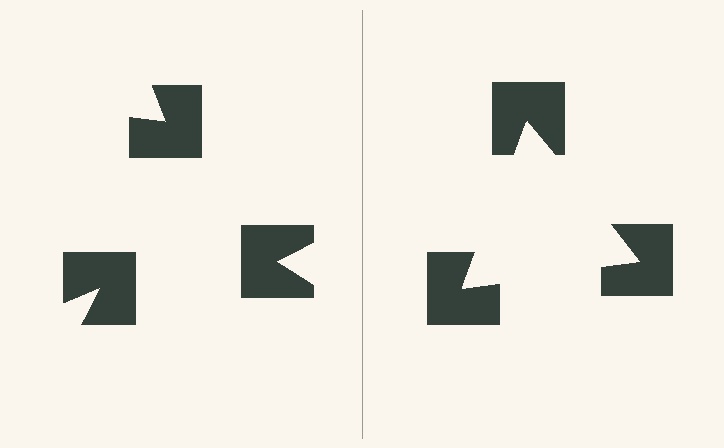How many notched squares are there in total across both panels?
6 — 3 on each side.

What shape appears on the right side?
An illusory triangle.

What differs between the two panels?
The notched squares are positioned identically on both sides; only the wedge orientations differ. On the right they align to a triangle; on the left they are misaligned.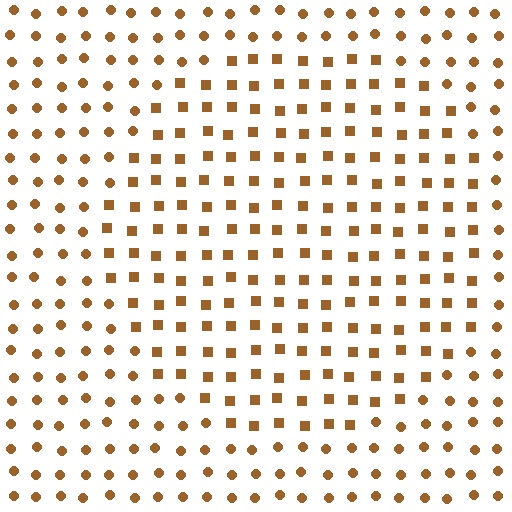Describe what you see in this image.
The image is filled with small brown elements arranged in a uniform grid. A circle-shaped region contains squares, while the surrounding area contains circles. The boundary is defined purely by the change in element shape.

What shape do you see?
I see a circle.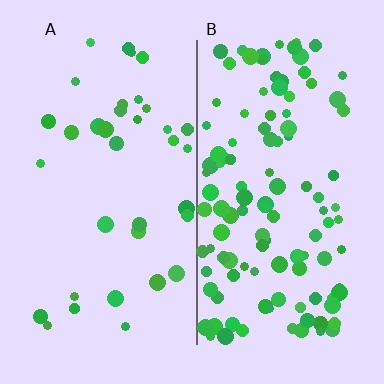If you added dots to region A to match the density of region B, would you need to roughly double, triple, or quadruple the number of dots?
Approximately triple.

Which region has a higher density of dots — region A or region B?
B (the right).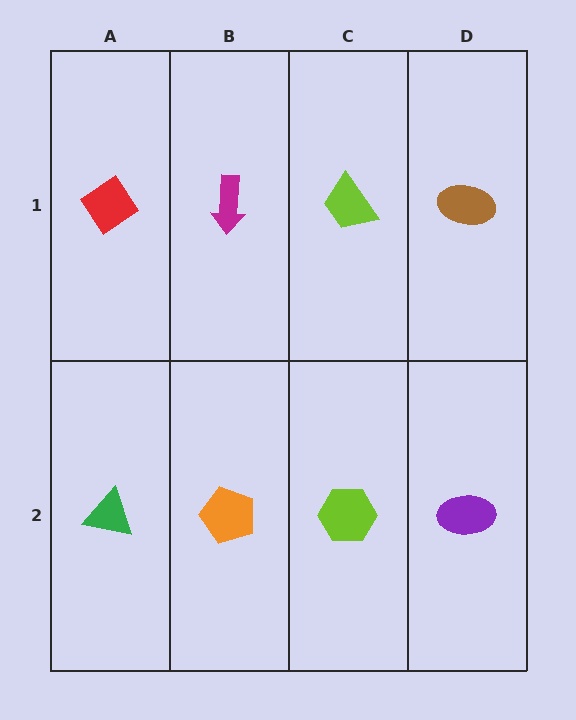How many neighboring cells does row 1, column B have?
3.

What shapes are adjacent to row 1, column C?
A lime hexagon (row 2, column C), a magenta arrow (row 1, column B), a brown ellipse (row 1, column D).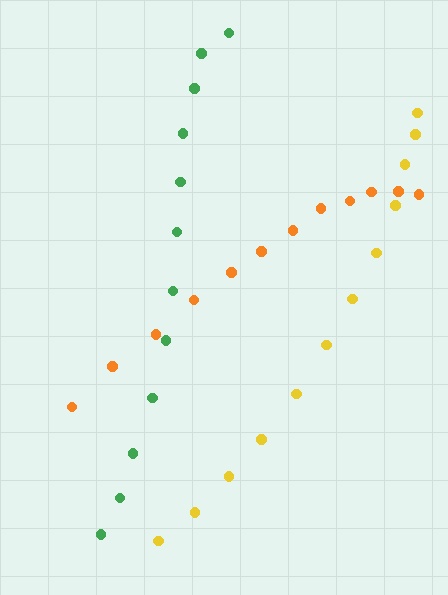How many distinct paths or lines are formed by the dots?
There are 3 distinct paths.